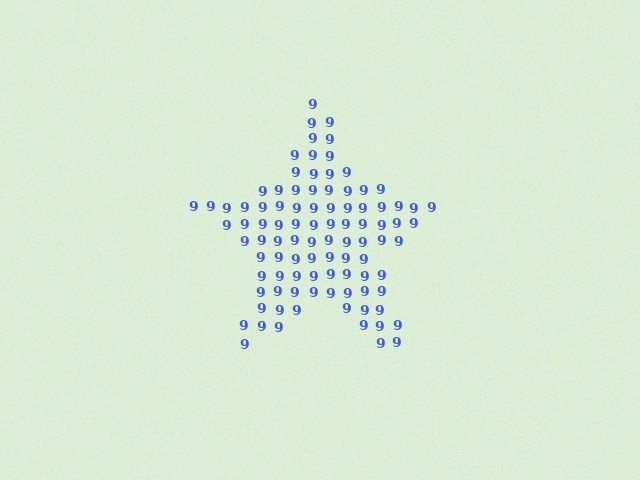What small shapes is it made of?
It is made of small digit 9's.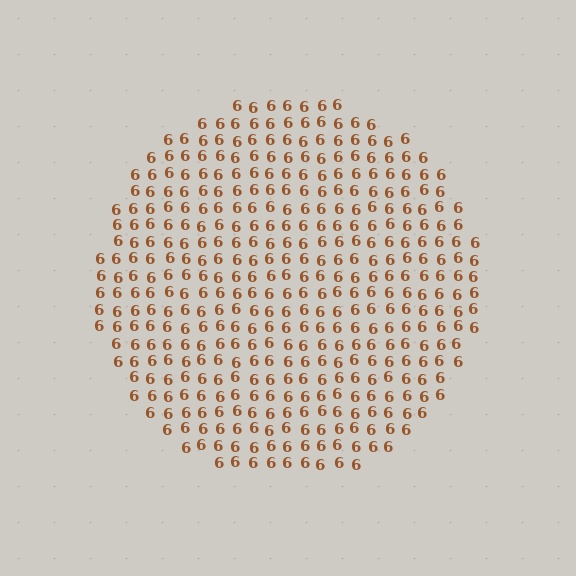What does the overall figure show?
The overall figure shows a circle.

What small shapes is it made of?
It is made of small digit 6's.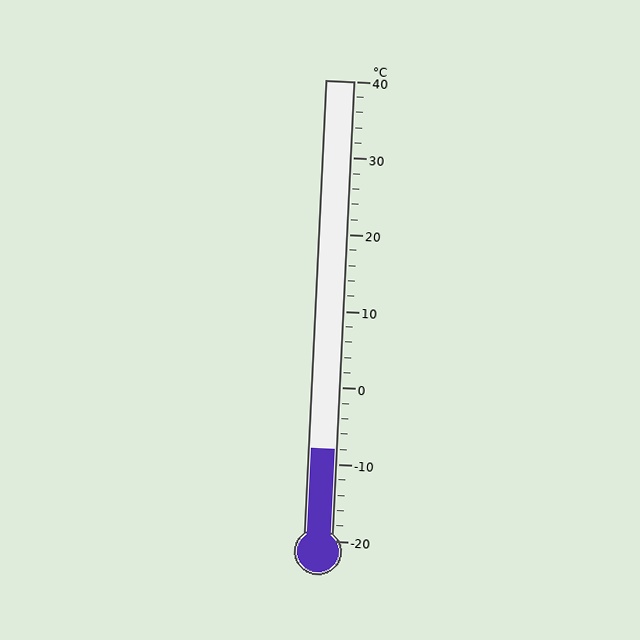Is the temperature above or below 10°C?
The temperature is below 10°C.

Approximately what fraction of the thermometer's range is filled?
The thermometer is filled to approximately 20% of its range.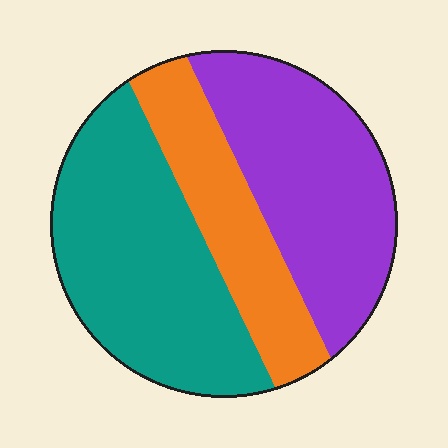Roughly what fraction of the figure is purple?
Purple covers 36% of the figure.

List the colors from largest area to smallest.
From largest to smallest: teal, purple, orange.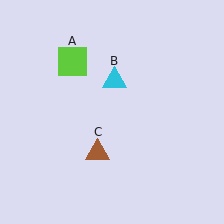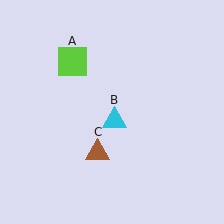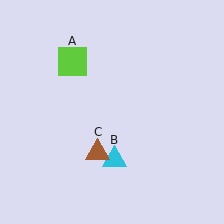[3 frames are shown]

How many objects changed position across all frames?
1 object changed position: cyan triangle (object B).